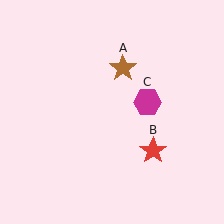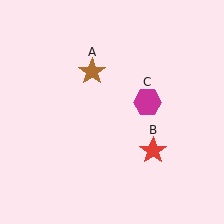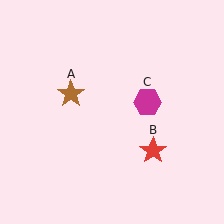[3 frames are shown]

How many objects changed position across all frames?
1 object changed position: brown star (object A).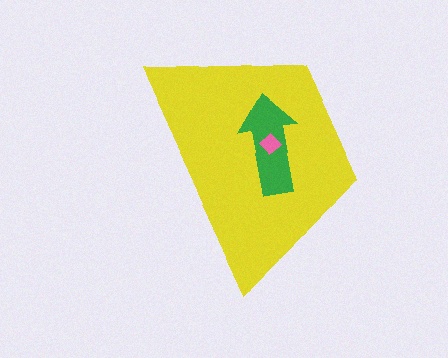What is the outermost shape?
The yellow trapezoid.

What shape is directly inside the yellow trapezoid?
The green arrow.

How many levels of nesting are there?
3.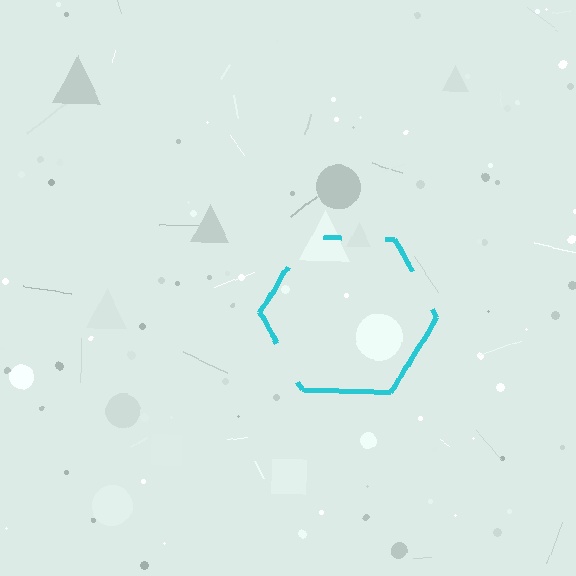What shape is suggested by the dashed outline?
The dashed outline suggests a hexagon.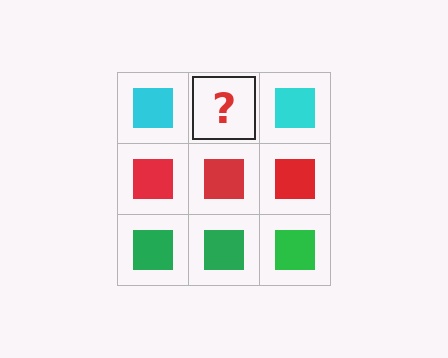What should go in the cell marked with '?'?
The missing cell should contain a cyan square.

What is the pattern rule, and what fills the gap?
The rule is that each row has a consistent color. The gap should be filled with a cyan square.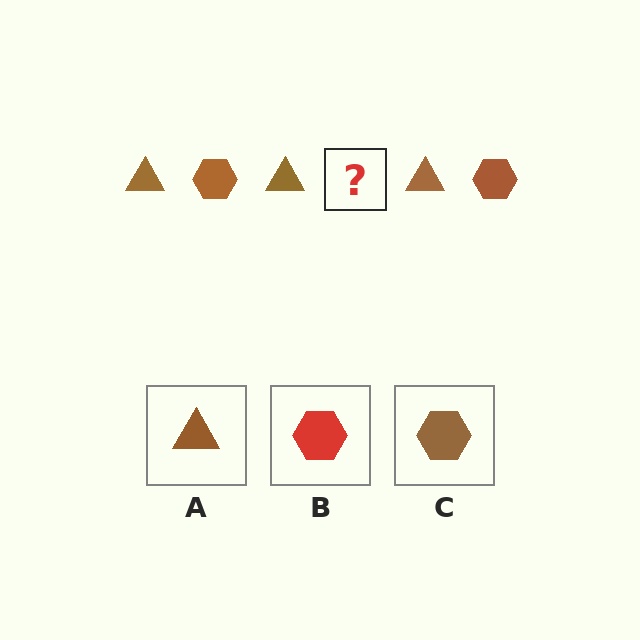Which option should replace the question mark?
Option C.